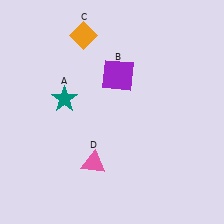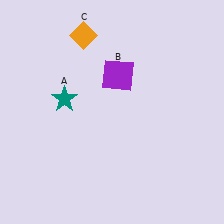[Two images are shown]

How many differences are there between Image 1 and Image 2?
There is 1 difference between the two images.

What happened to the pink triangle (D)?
The pink triangle (D) was removed in Image 2. It was in the bottom-left area of Image 1.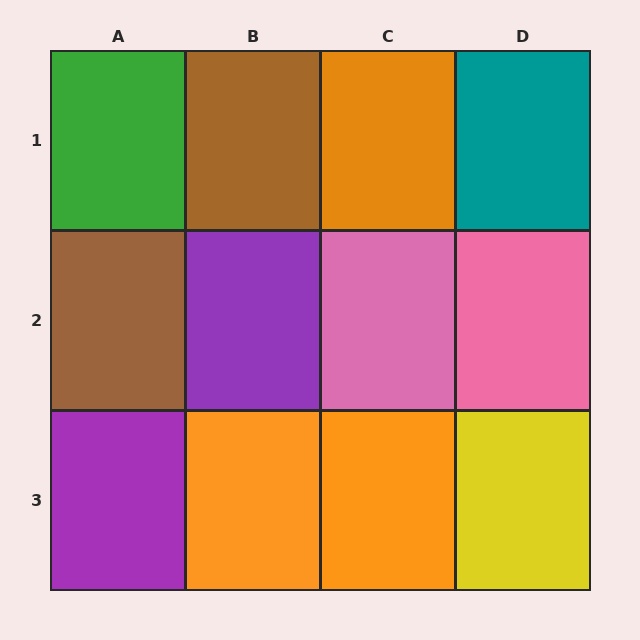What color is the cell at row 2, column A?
Brown.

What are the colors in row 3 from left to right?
Purple, orange, orange, yellow.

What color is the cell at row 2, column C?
Pink.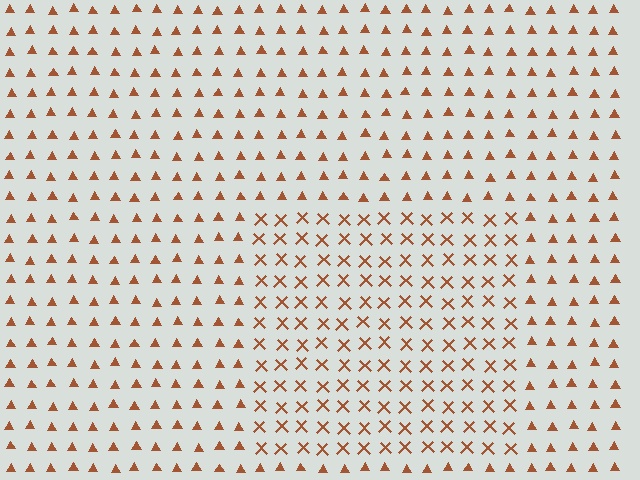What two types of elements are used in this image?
The image uses X marks inside the rectangle region and triangles outside it.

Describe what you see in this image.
The image is filled with small brown elements arranged in a uniform grid. A rectangle-shaped region contains X marks, while the surrounding area contains triangles. The boundary is defined purely by the change in element shape.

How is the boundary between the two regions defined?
The boundary is defined by a change in element shape: X marks inside vs. triangles outside. All elements share the same color and spacing.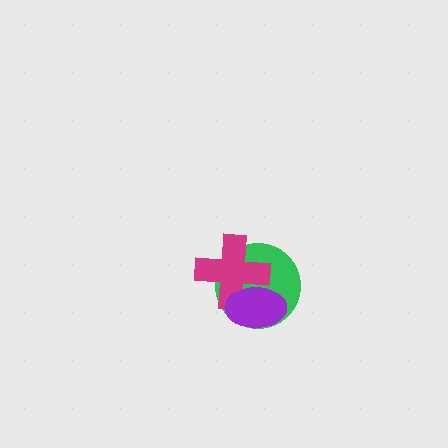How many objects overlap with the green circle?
2 objects overlap with the green circle.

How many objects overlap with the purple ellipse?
2 objects overlap with the purple ellipse.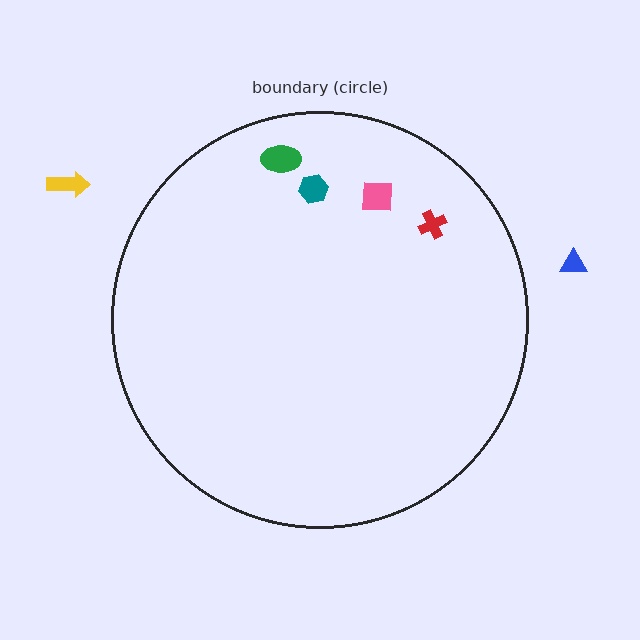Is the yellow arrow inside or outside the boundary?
Outside.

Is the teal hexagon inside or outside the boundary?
Inside.